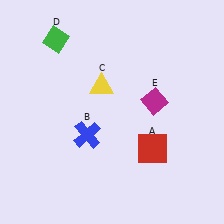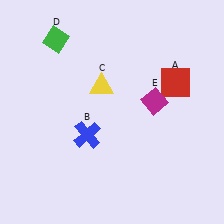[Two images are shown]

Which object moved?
The red square (A) moved up.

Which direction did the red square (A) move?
The red square (A) moved up.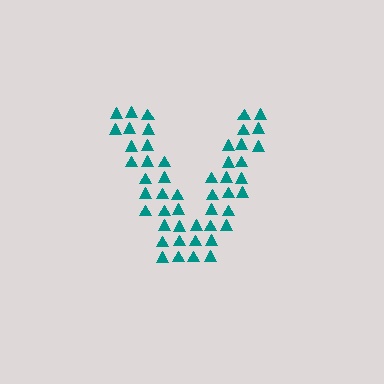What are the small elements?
The small elements are triangles.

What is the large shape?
The large shape is the letter V.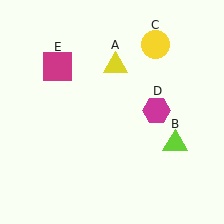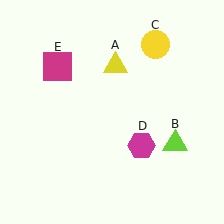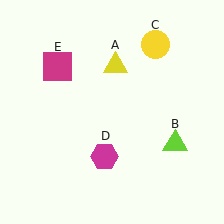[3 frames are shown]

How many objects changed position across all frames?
1 object changed position: magenta hexagon (object D).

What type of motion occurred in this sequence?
The magenta hexagon (object D) rotated clockwise around the center of the scene.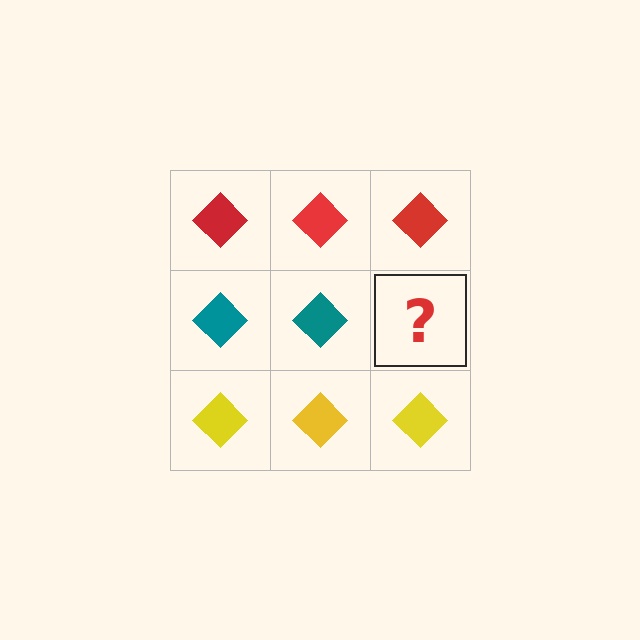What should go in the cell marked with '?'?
The missing cell should contain a teal diamond.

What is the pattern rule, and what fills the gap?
The rule is that each row has a consistent color. The gap should be filled with a teal diamond.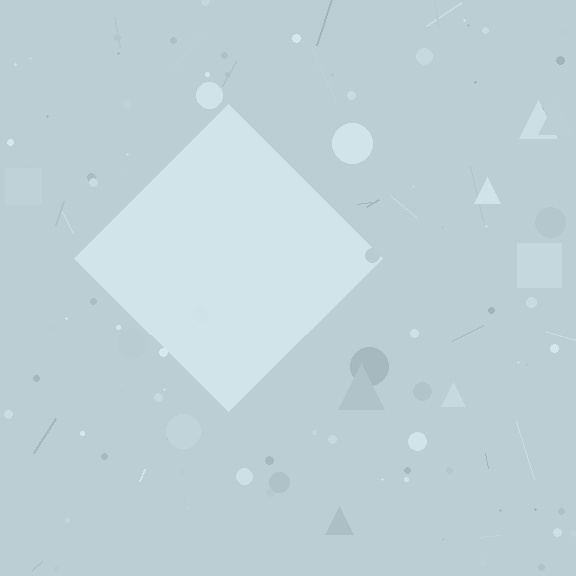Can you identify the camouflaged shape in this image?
The camouflaged shape is a diamond.